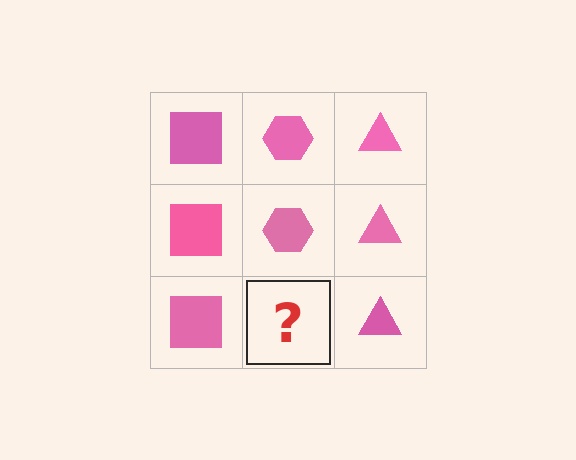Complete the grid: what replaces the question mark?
The question mark should be replaced with a pink hexagon.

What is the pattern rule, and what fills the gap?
The rule is that each column has a consistent shape. The gap should be filled with a pink hexagon.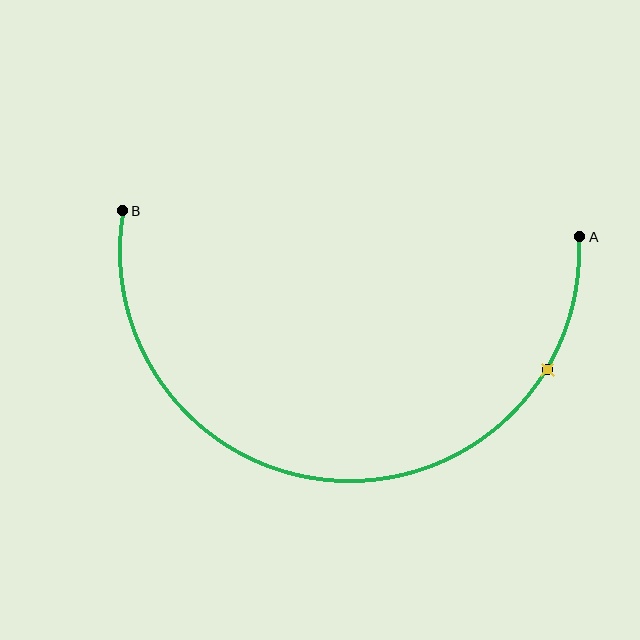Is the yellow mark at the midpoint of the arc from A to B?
No. The yellow mark lies on the arc but is closer to endpoint A. The arc midpoint would be at the point on the curve equidistant along the arc from both A and B.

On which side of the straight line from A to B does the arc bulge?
The arc bulges below the straight line connecting A and B.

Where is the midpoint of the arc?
The arc midpoint is the point on the curve farthest from the straight line joining A and B. It sits below that line.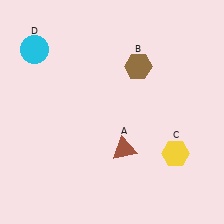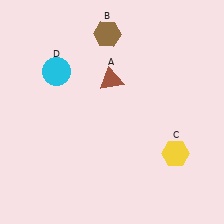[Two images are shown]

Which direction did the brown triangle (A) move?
The brown triangle (A) moved up.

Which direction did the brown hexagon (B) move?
The brown hexagon (B) moved up.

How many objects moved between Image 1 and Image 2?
3 objects moved between the two images.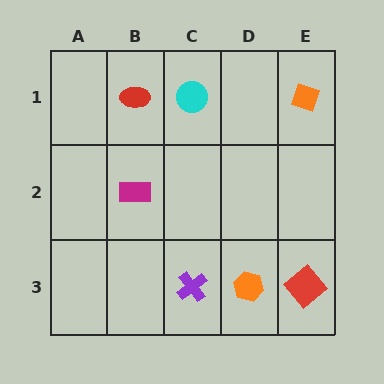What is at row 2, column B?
A magenta rectangle.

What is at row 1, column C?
A cyan circle.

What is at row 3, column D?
An orange hexagon.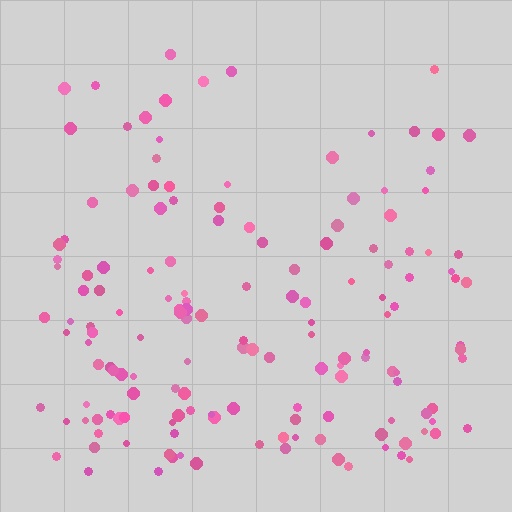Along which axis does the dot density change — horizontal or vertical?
Vertical.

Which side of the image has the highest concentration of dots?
The bottom.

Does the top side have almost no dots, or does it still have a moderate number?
Still a moderate number, just noticeably fewer than the bottom.